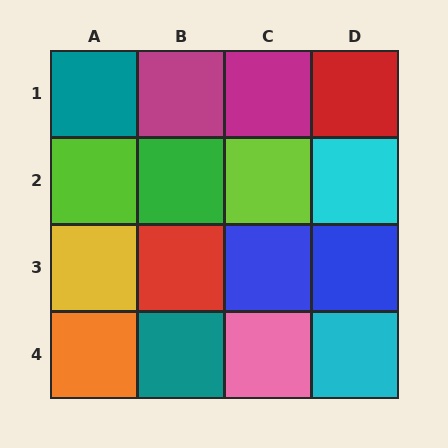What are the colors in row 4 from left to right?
Orange, teal, pink, cyan.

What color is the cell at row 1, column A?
Teal.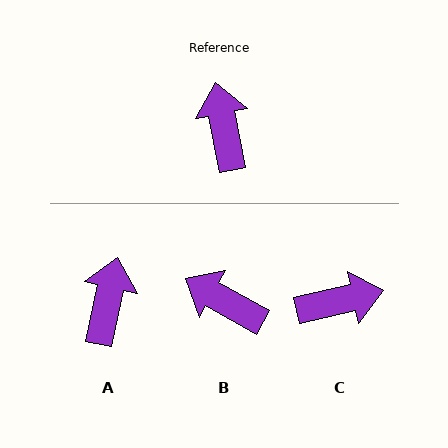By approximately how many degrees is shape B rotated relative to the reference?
Approximately 49 degrees counter-clockwise.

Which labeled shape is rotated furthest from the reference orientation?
C, about 89 degrees away.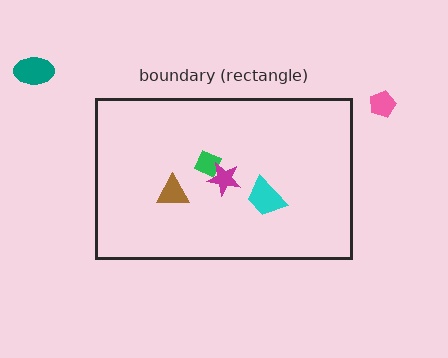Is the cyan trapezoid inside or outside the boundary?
Inside.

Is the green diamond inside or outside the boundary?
Inside.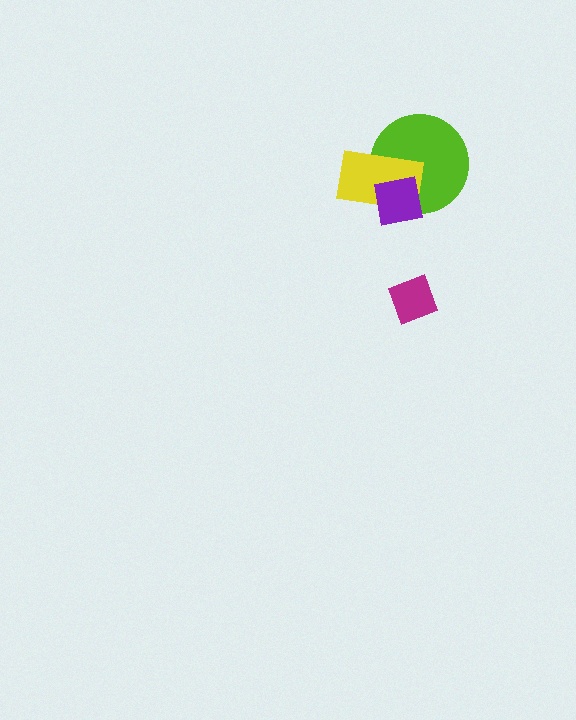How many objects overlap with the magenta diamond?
0 objects overlap with the magenta diamond.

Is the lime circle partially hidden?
Yes, it is partially covered by another shape.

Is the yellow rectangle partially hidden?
Yes, it is partially covered by another shape.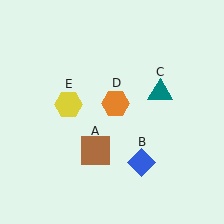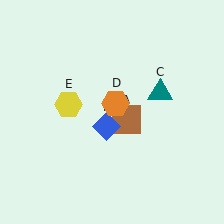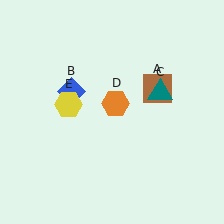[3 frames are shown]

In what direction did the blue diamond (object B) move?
The blue diamond (object B) moved up and to the left.